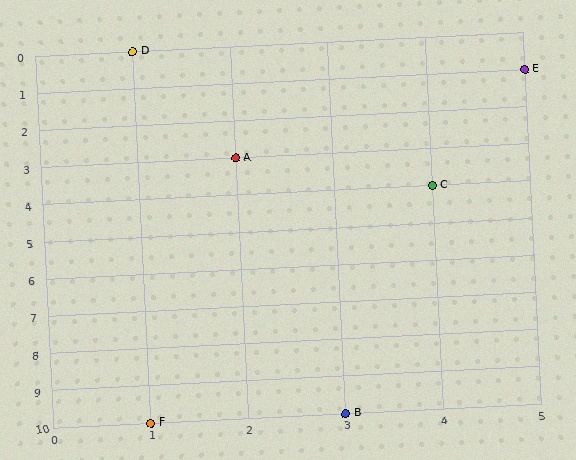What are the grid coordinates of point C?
Point C is at grid coordinates (4, 4).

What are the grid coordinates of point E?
Point E is at grid coordinates (5, 1).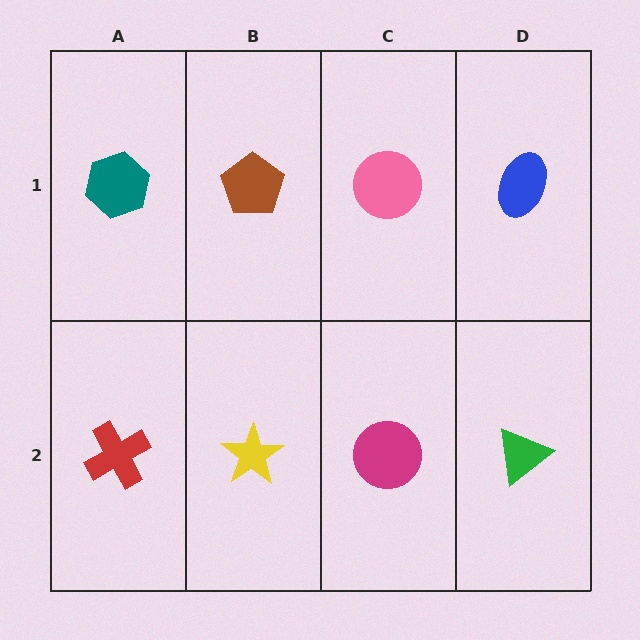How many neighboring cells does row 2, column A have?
2.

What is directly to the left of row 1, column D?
A pink circle.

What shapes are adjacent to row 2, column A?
A teal hexagon (row 1, column A), a yellow star (row 2, column B).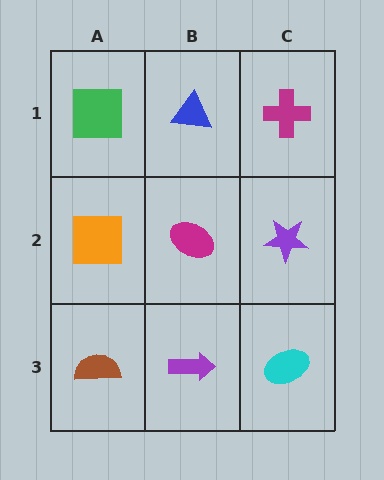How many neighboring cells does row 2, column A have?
3.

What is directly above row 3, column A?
An orange square.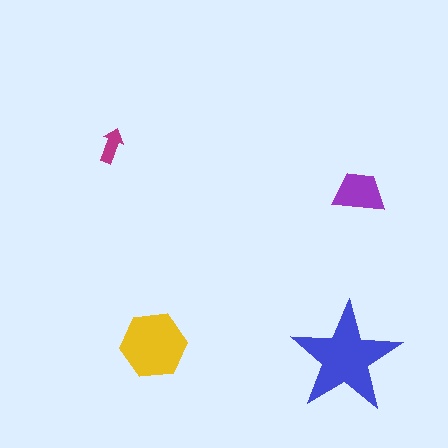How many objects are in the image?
There are 4 objects in the image.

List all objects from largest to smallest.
The blue star, the yellow hexagon, the purple trapezoid, the magenta arrow.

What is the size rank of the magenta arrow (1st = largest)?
4th.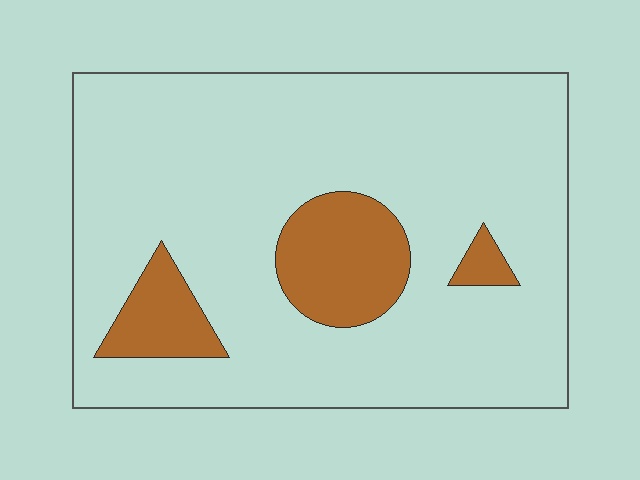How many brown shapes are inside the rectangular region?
3.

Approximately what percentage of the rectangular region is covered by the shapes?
Approximately 15%.